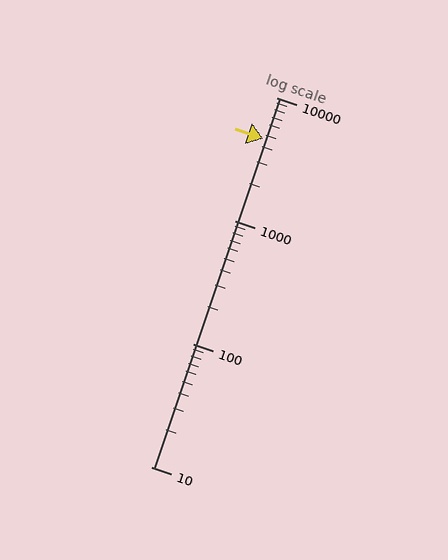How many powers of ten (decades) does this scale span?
The scale spans 3 decades, from 10 to 10000.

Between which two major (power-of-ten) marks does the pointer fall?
The pointer is between 1000 and 10000.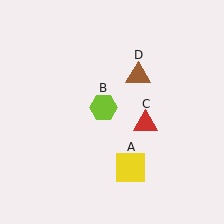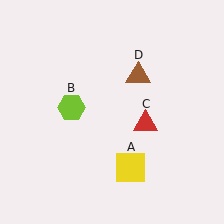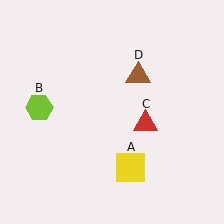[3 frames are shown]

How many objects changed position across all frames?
1 object changed position: lime hexagon (object B).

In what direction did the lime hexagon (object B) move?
The lime hexagon (object B) moved left.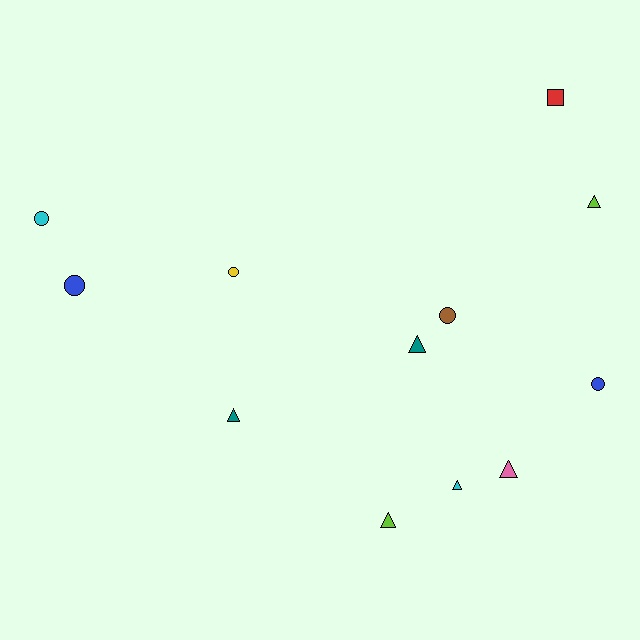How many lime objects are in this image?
There are 2 lime objects.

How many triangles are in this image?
There are 6 triangles.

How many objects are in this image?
There are 12 objects.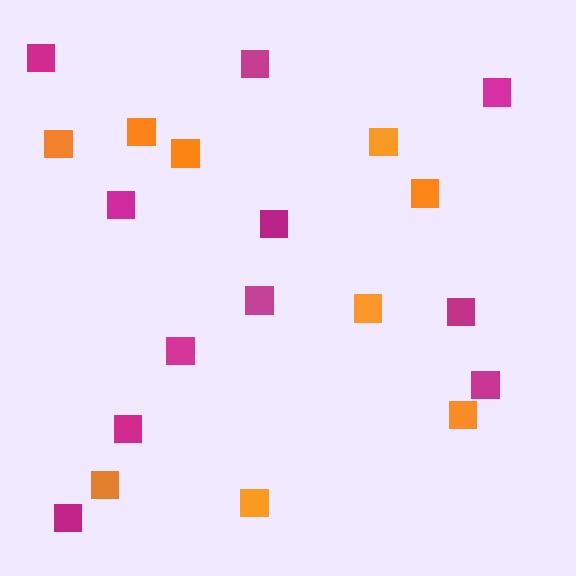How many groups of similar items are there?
There are 2 groups: one group of magenta squares (11) and one group of orange squares (9).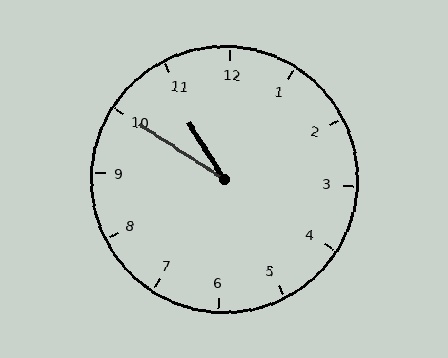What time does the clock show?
10:50.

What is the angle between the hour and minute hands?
Approximately 25 degrees.